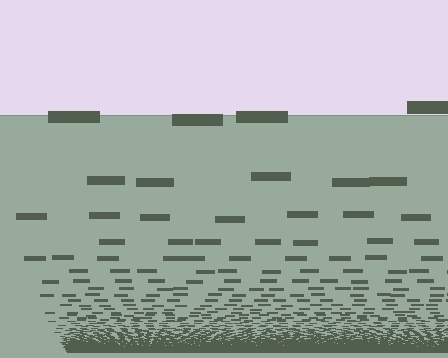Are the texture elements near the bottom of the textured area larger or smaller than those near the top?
Smaller. The gradient is inverted — elements near the bottom are smaller and denser.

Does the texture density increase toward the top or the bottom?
Density increases toward the bottom.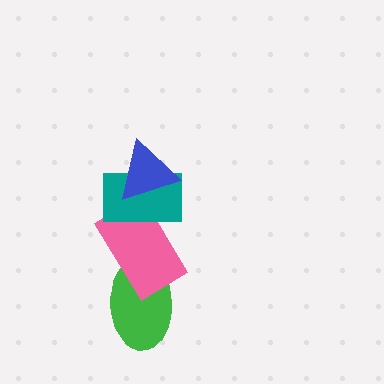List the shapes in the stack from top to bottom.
From top to bottom: the blue triangle, the teal rectangle, the pink rectangle, the green ellipse.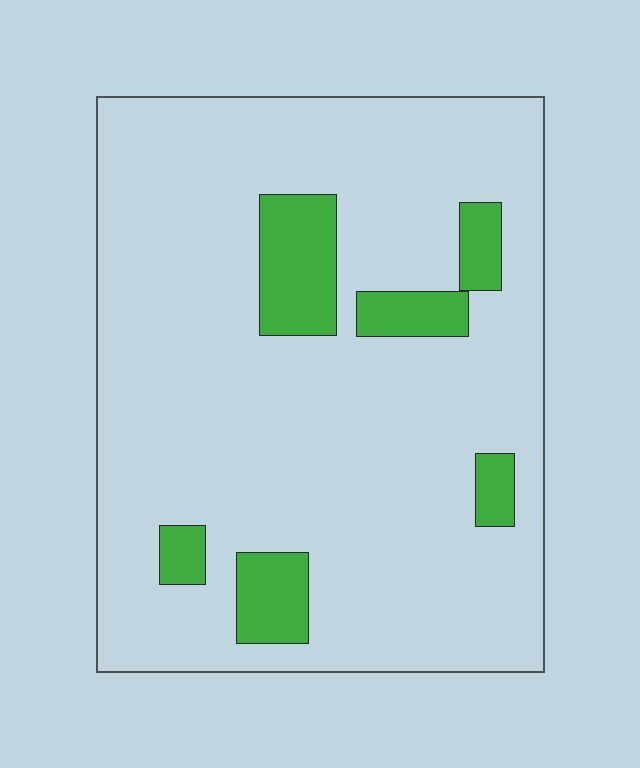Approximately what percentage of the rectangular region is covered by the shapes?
Approximately 15%.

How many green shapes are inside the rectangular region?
6.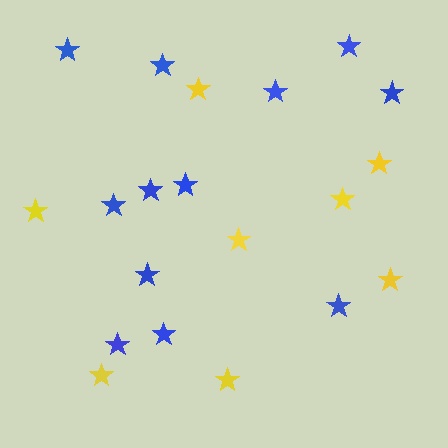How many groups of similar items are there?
There are 2 groups: one group of yellow stars (8) and one group of blue stars (12).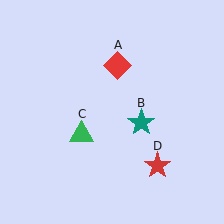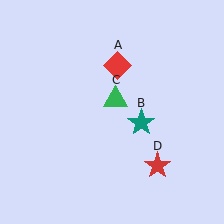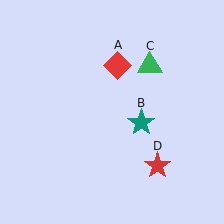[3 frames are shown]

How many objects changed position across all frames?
1 object changed position: green triangle (object C).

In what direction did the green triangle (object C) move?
The green triangle (object C) moved up and to the right.